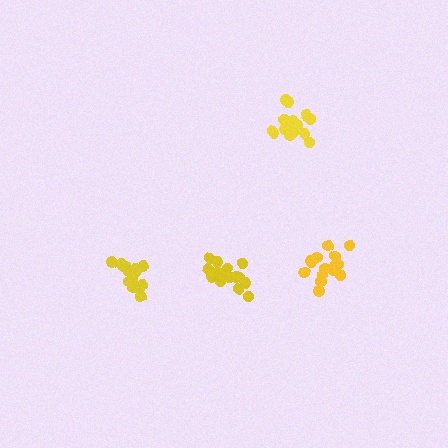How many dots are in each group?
Group 1: 15 dots, Group 2: 15 dots, Group 3: 17 dots, Group 4: 15 dots (62 total).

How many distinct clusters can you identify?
There are 4 distinct clusters.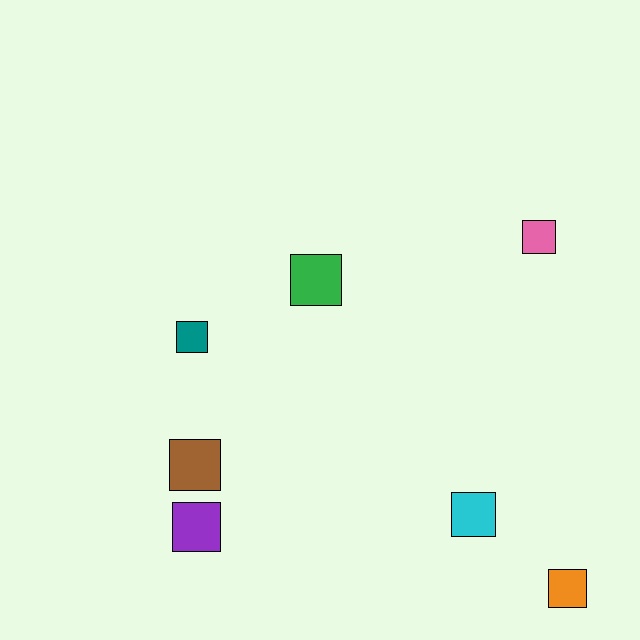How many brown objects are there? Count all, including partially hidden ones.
There is 1 brown object.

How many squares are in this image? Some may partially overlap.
There are 7 squares.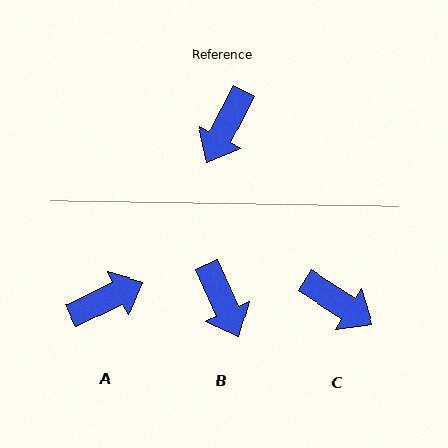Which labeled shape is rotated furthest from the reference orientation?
A, about 143 degrees away.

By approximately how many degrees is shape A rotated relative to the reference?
Approximately 143 degrees counter-clockwise.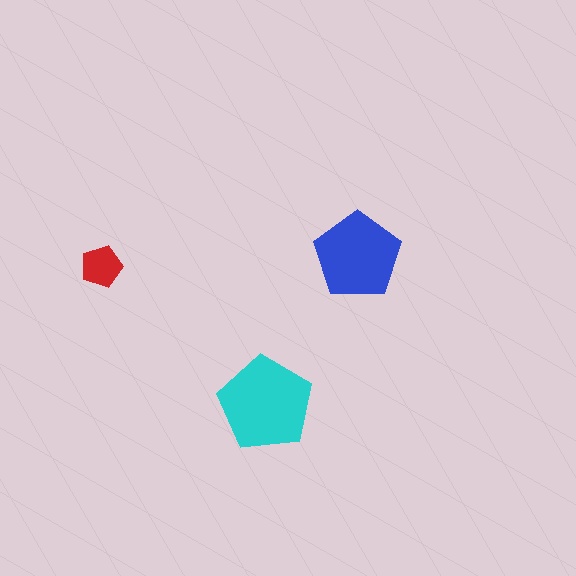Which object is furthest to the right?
The blue pentagon is rightmost.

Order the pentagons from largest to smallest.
the cyan one, the blue one, the red one.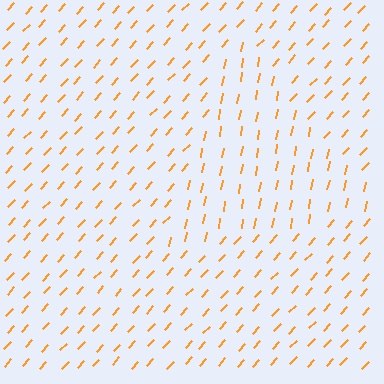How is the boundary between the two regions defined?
The boundary is defined purely by a change in line orientation (approximately 32 degrees difference). All lines are the same color and thickness.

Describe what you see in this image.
The image is filled with small orange line segments. A triangle region in the image has lines oriented differently from the surrounding lines, creating a visible texture boundary.